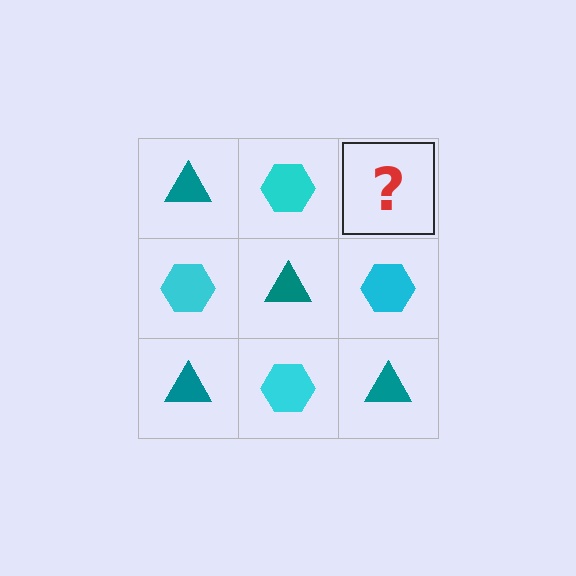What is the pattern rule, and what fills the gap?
The rule is that it alternates teal triangle and cyan hexagon in a checkerboard pattern. The gap should be filled with a teal triangle.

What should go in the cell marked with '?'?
The missing cell should contain a teal triangle.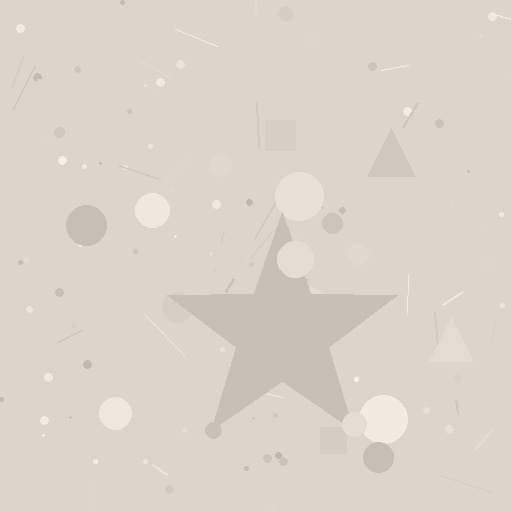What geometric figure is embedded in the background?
A star is embedded in the background.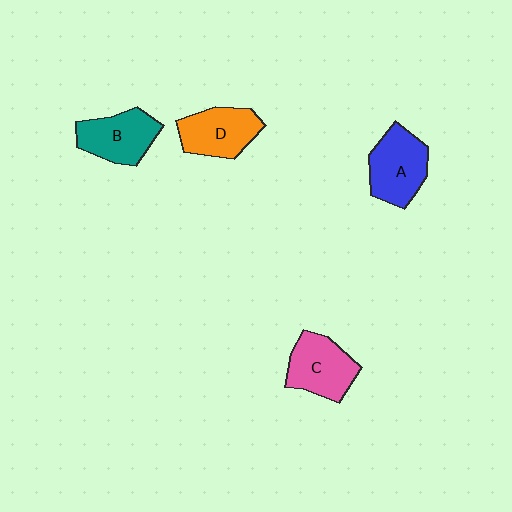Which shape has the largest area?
Shape A (blue).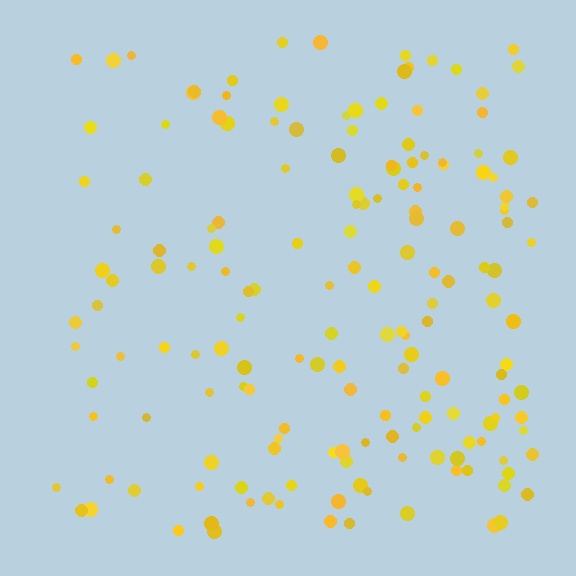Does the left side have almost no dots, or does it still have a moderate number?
Still a moderate number, just noticeably fewer than the right.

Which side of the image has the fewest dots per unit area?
The left.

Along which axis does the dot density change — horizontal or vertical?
Horizontal.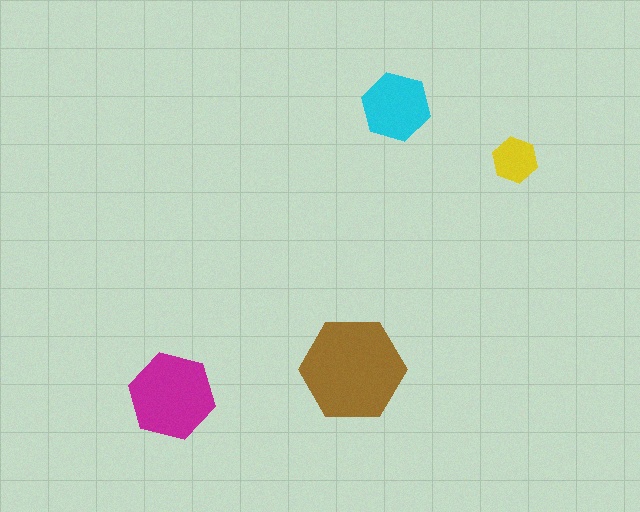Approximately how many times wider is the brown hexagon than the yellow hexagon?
About 2.5 times wider.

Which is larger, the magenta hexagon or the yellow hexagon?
The magenta one.